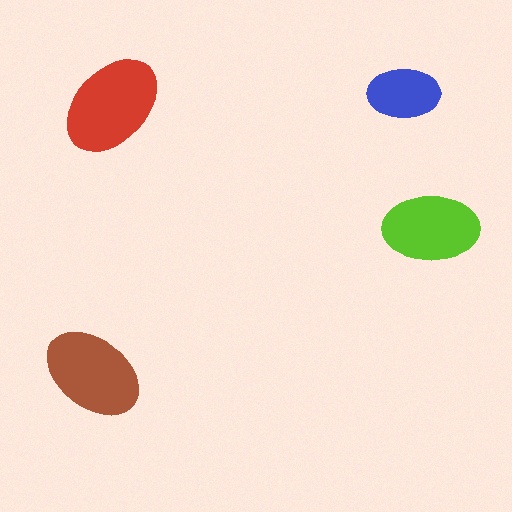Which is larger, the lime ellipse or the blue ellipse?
The lime one.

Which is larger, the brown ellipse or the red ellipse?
The red one.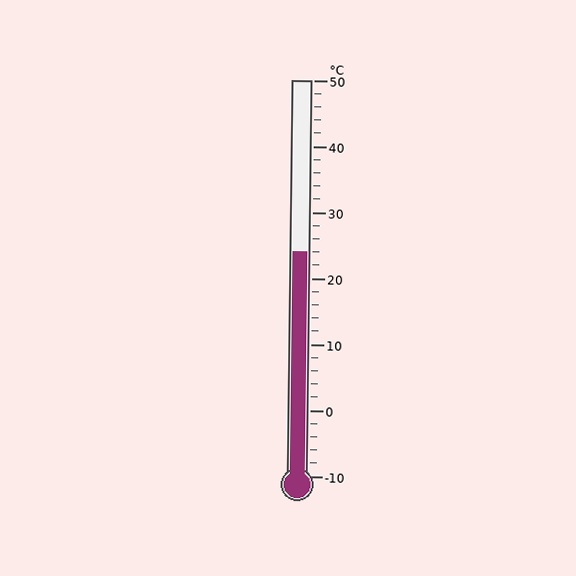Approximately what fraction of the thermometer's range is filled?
The thermometer is filled to approximately 55% of its range.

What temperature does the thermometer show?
The thermometer shows approximately 24°C.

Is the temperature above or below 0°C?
The temperature is above 0°C.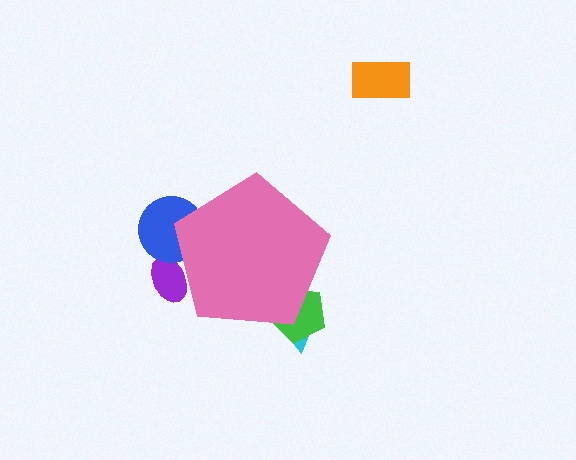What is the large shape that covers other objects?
A pink pentagon.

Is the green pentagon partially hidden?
Yes, the green pentagon is partially hidden behind the pink pentagon.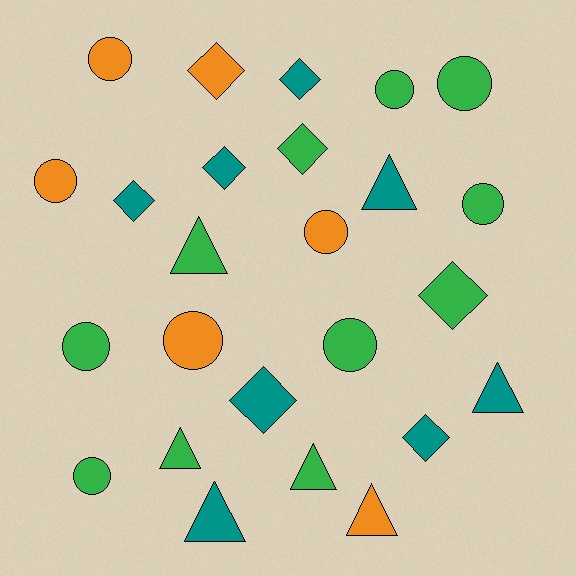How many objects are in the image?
There are 25 objects.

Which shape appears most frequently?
Circle, with 10 objects.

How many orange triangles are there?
There is 1 orange triangle.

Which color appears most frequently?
Green, with 11 objects.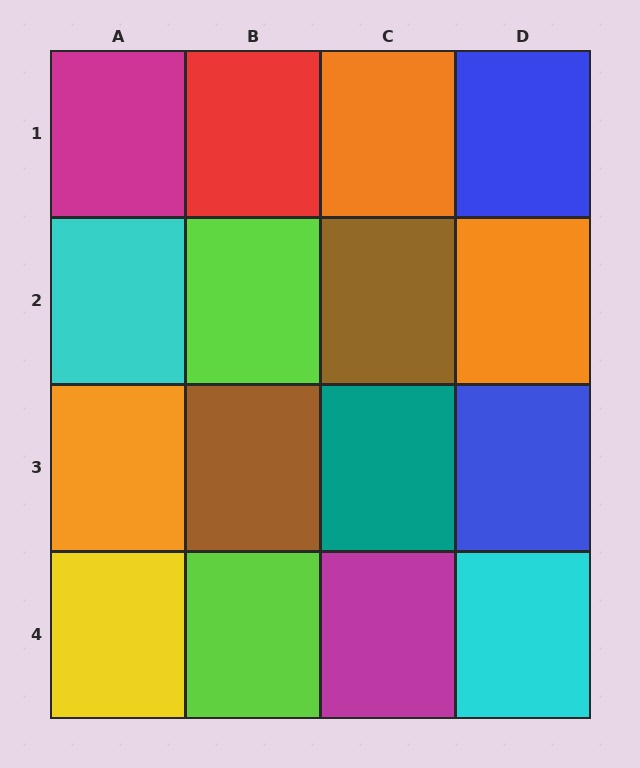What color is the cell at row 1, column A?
Magenta.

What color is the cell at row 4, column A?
Yellow.